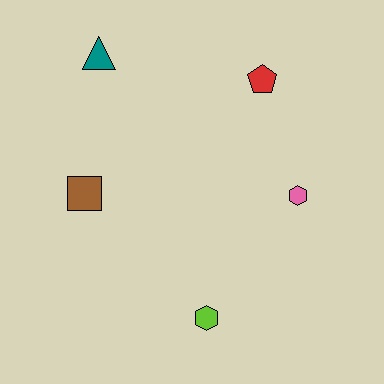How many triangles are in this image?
There is 1 triangle.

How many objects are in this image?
There are 5 objects.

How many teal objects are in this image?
There is 1 teal object.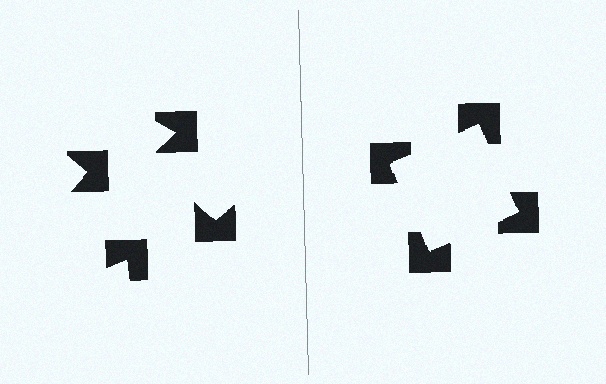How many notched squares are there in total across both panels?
8 — 4 on each side.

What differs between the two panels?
The notched squares are positioned identically on both sides; only the wedge orientations differ. On the right they align to a square; on the left they are misaligned.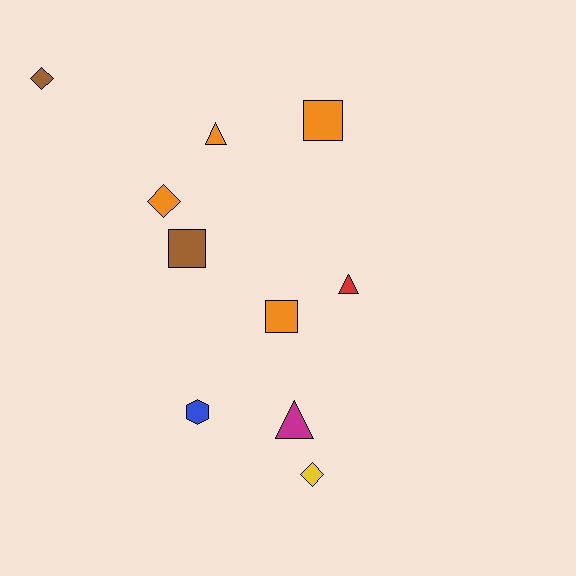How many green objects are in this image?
There are no green objects.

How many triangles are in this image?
There are 3 triangles.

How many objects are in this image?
There are 10 objects.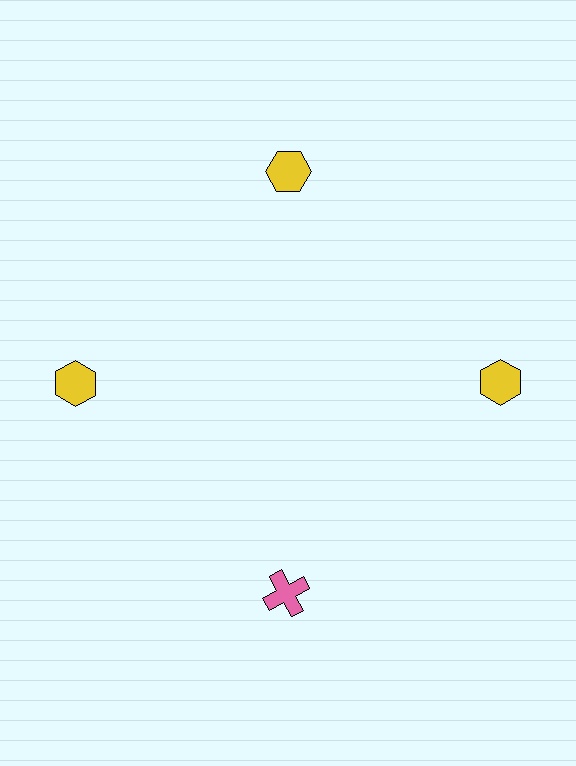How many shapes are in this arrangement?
There are 4 shapes arranged in a ring pattern.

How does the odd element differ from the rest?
It differs in both color (pink instead of yellow) and shape (cross instead of hexagon).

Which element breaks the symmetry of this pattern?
The pink cross at roughly the 6 o'clock position breaks the symmetry. All other shapes are yellow hexagons.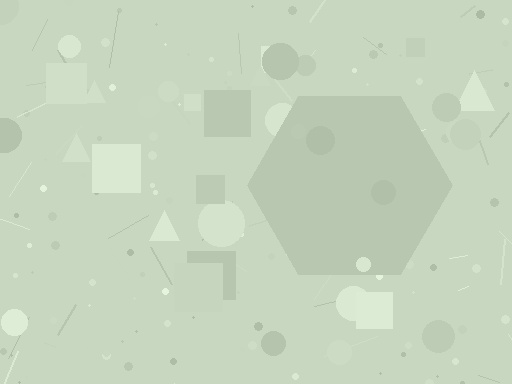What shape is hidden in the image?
A hexagon is hidden in the image.